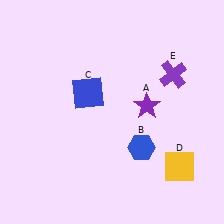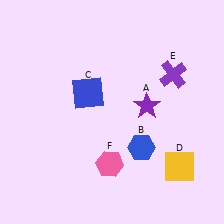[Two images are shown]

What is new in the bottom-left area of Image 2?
A pink hexagon (F) was added in the bottom-left area of Image 2.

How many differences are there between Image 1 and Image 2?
There is 1 difference between the two images.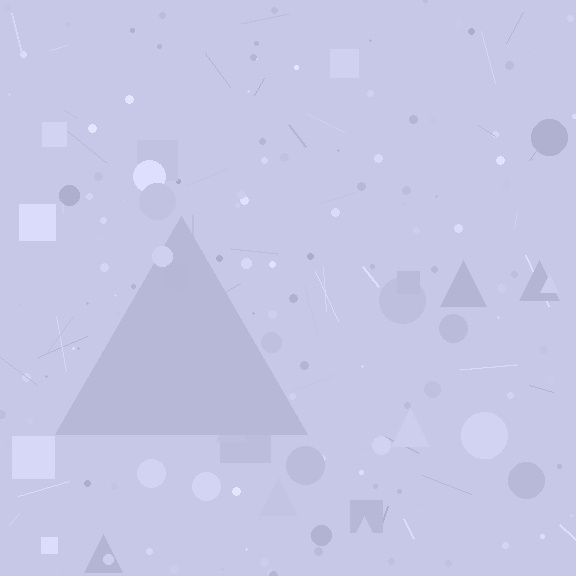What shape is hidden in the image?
A triangle is hidden in the image.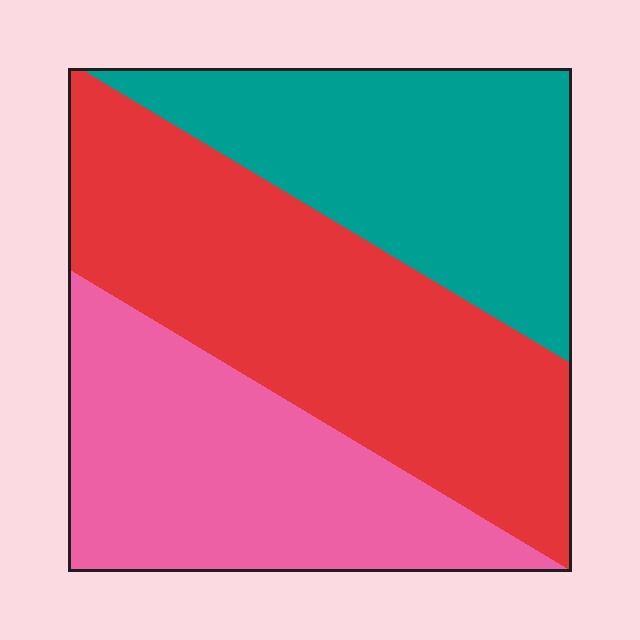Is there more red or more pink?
Red.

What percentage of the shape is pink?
Pink takes up about one third (1/3) of the shape.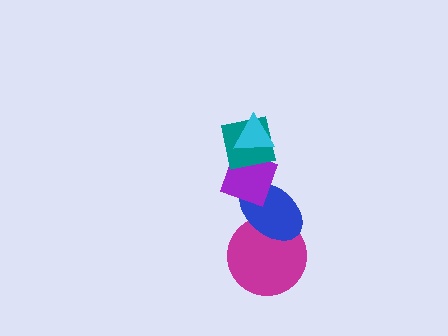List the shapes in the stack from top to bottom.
From top to bottom: the cyan triangle, the teal square, the purple diamond, the blue ellipse, the magenta circle.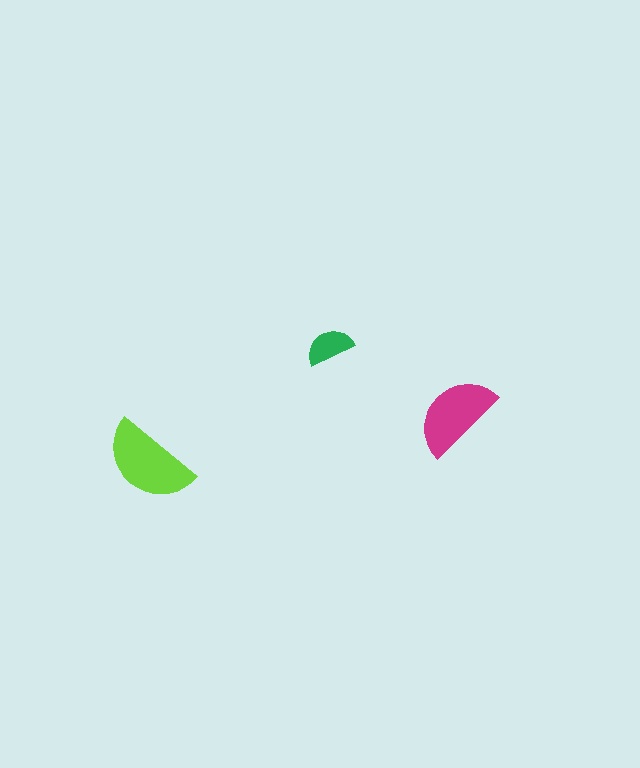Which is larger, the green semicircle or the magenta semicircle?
The magenta one.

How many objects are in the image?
There are 3 objects in the image.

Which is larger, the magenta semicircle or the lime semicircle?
The lime one.